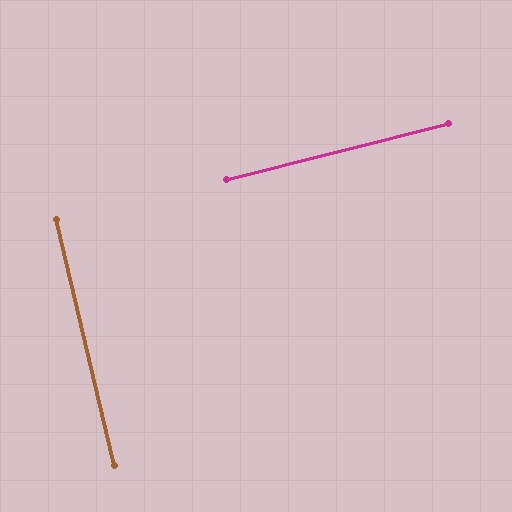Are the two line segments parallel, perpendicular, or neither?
Perpendicular — they meet at approximately 89°.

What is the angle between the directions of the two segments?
Approximately 89 degrees.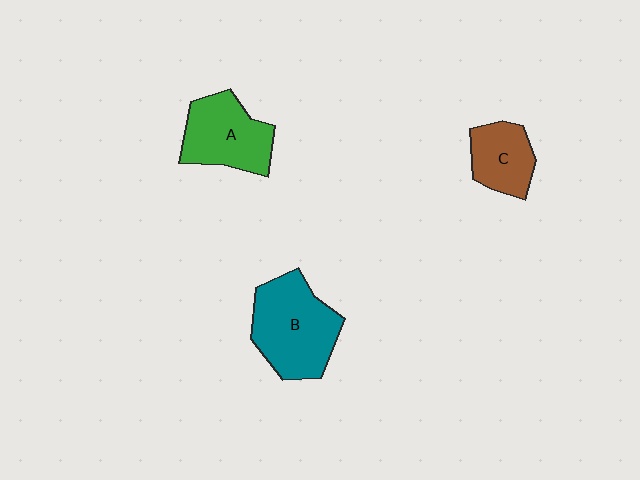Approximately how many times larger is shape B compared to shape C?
Approximately 1.8 times.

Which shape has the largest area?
Shape B (teal).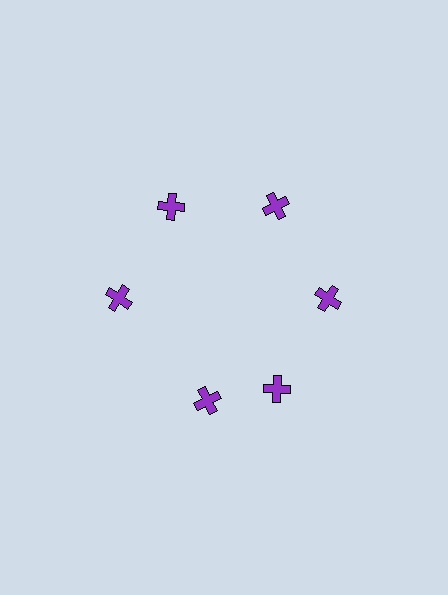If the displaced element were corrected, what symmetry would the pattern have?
It would have 6-fold rotational symmetry — the pattern would map onto itself every 60 degrees.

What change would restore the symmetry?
The symmetry would be restored by rotating it back into even spacing with its neighbors so that all 6 crosses sit at equal angles and equal distance from the center.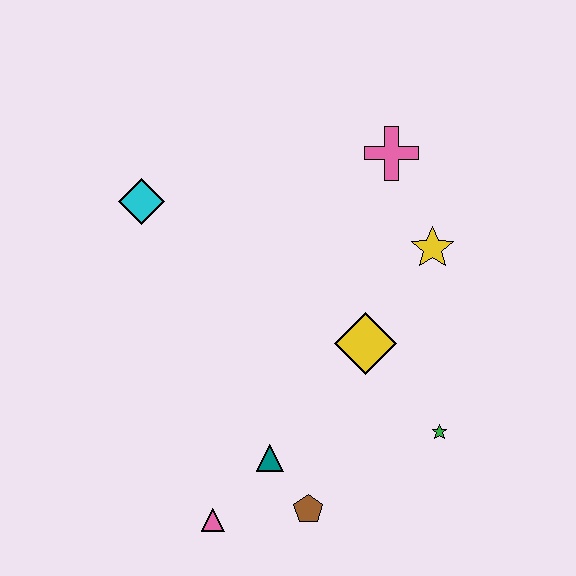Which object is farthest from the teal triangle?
The pink cross is farthest from the teal triangle.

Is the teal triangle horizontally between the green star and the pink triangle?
Yes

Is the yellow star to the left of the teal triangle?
No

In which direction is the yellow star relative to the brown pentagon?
The yellow star is above the brown pentagon.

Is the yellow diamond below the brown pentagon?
No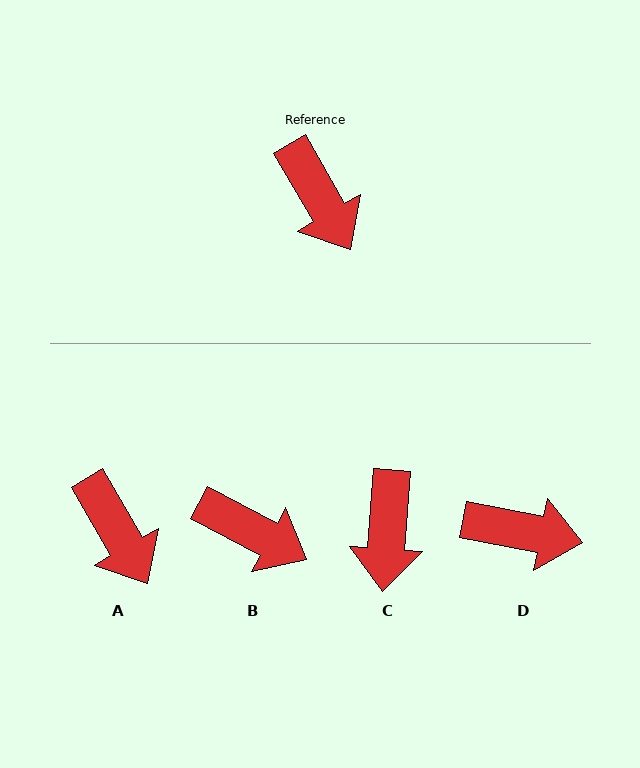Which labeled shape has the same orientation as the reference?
A.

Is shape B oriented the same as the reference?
No, it is off by about 32 degrees.